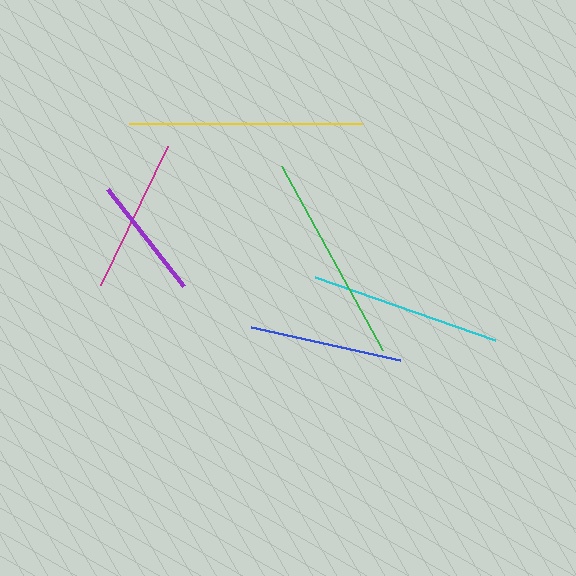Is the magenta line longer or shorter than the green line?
The green line is longer than the magenta line.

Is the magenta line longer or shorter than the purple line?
The magenta line is longer than the purple line.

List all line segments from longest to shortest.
From longest to shortest: yellow, green, cyan, magenta, blue, purple.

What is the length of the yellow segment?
The yellow segment is approximately 233 pixels long.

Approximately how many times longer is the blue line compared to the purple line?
The blue line is approximately 1.2 times the length of the purple line.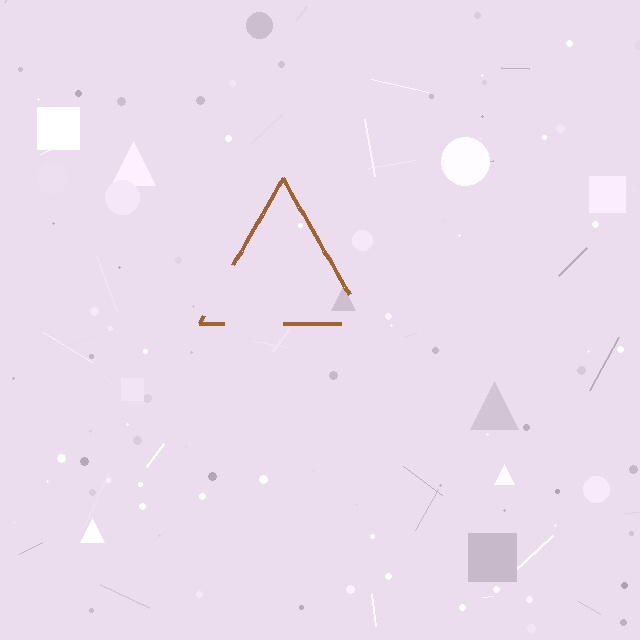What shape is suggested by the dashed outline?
The dashed outline suggests a triangle.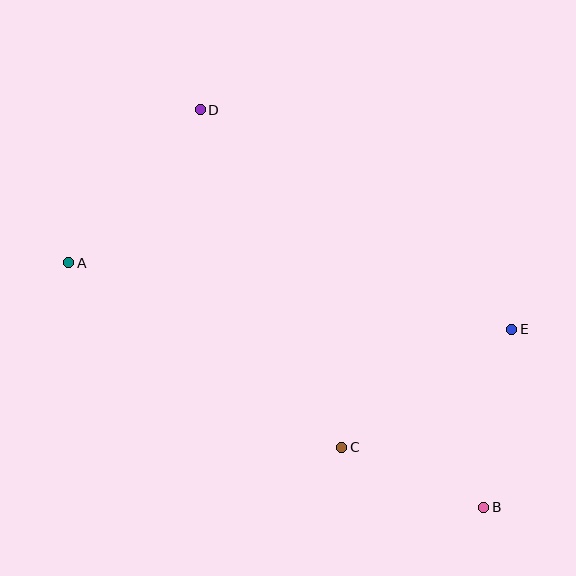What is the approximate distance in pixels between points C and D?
The distance between C and D is approximately 366 pixels.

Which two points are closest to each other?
Points B and C are closest to each other.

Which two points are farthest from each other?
Points B and D are farthest from each other.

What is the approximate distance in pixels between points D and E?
The distance between D and E is approximately 381 pixels.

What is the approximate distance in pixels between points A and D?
The distance between A and D is approximately 202 pixels.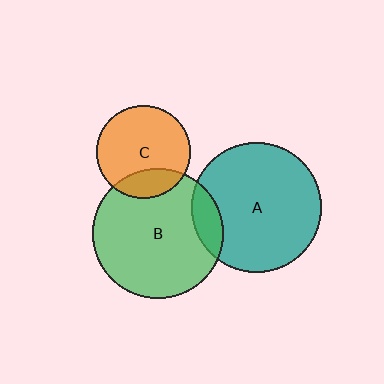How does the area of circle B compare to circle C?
Approximately 1.9 times.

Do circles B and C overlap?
Yes.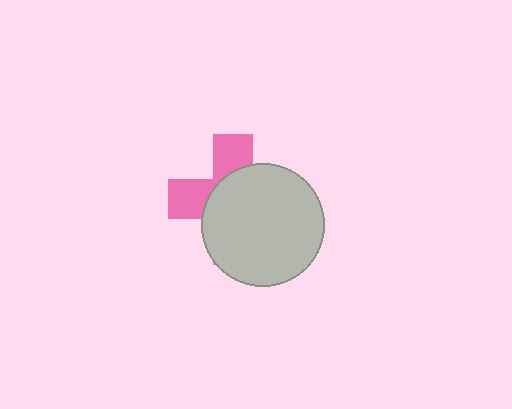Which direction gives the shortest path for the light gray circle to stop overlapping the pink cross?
Moving toward the lower-right gives the shortest separation.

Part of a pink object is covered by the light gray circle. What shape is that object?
It is a cross.